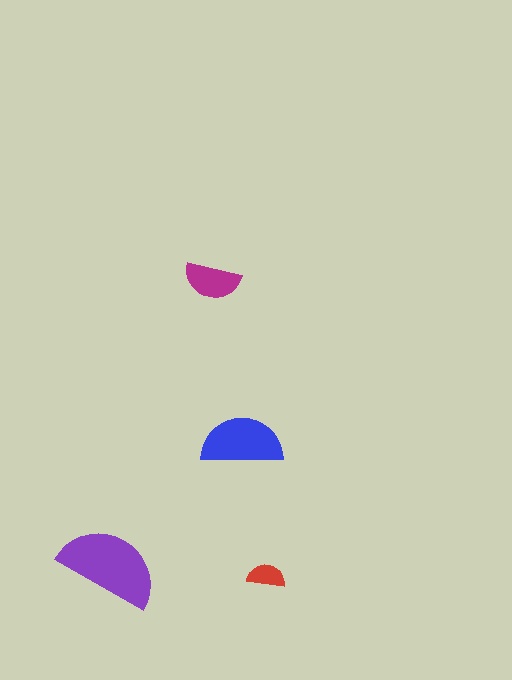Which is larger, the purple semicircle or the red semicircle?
The purple one.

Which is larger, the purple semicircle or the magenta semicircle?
The purple one.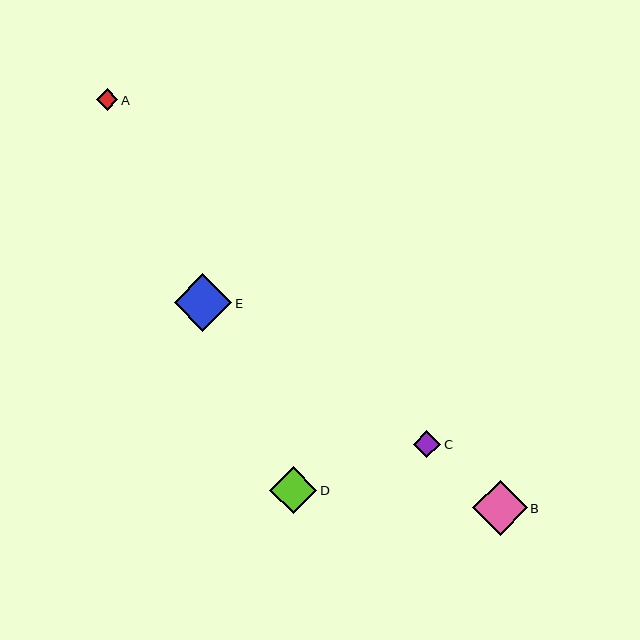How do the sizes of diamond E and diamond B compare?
Diamond E and diamond B are approximately the same size.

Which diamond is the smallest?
Diamond A is the smallest with a size of approximately 22 pixels.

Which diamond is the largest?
Diamond E is the largest with a size of approximately 57 pixels.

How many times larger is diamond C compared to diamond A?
Diamond C is approximately 1.3 times the size of diamond A.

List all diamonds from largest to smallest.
From largest to smallest: E, B, D, C, A.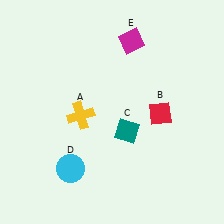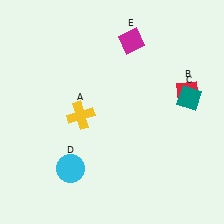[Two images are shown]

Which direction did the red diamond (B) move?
The red diamond (B) moved right.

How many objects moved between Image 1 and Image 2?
2 objects moved between the two images.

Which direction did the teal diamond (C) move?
The teal diamond (C) moved right.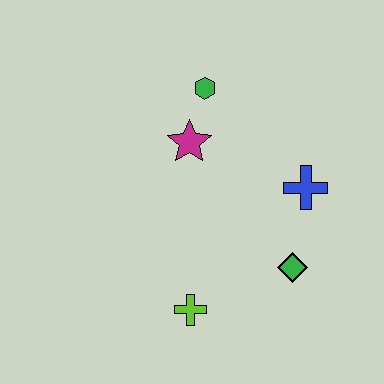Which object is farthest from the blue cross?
The lime cross is farthest from the blue cross.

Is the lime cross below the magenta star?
Yes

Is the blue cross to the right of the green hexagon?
Yes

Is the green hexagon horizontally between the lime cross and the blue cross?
Yes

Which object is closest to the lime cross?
The green diamond is closest to the lime cross.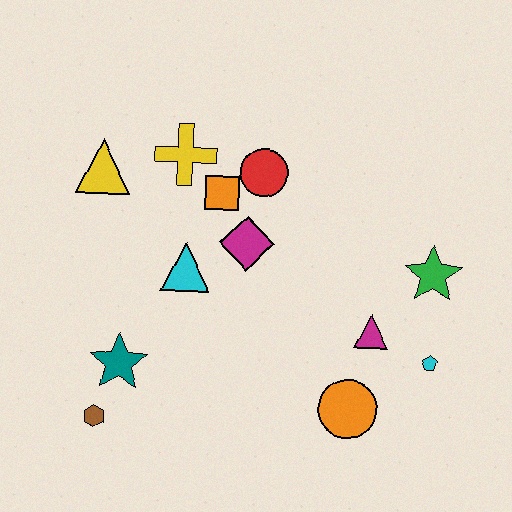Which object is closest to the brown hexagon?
The teal star is closest to the brown hexagon.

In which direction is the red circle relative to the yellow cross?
The red circle is to the right of the yellow cross.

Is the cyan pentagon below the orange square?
Yes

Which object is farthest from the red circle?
The brown hexagon is farthest from the red circle.